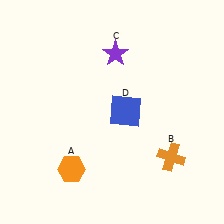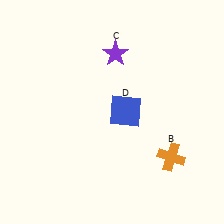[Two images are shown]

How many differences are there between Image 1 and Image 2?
There is 1 difference between the two images.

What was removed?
The orange hexagon (A) was removed in Image 2.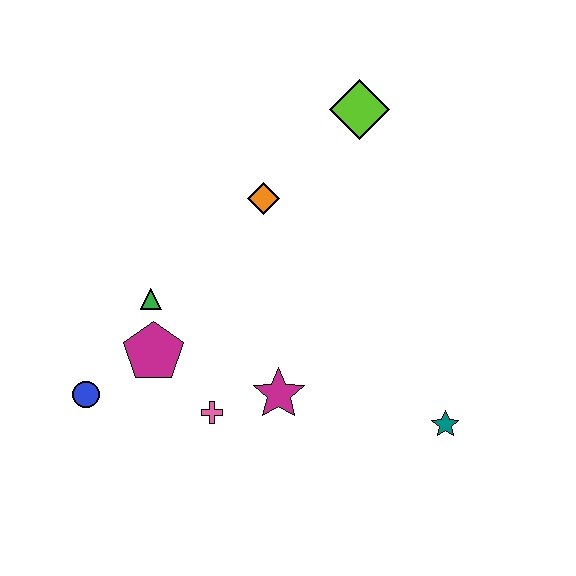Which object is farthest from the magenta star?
The lime diamond is farthest from the magenta star.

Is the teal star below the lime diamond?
Yes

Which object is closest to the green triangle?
The magenta pentagon is closest to the green triangle.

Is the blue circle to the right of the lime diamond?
No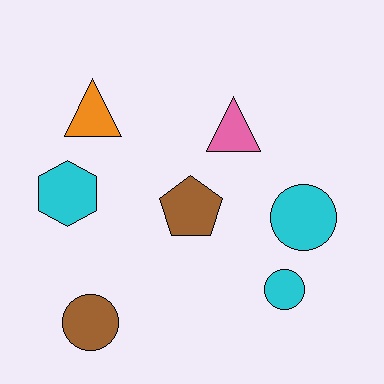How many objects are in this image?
There are 7 objects.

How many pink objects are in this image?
There is 1 pink object.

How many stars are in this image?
There are no stars.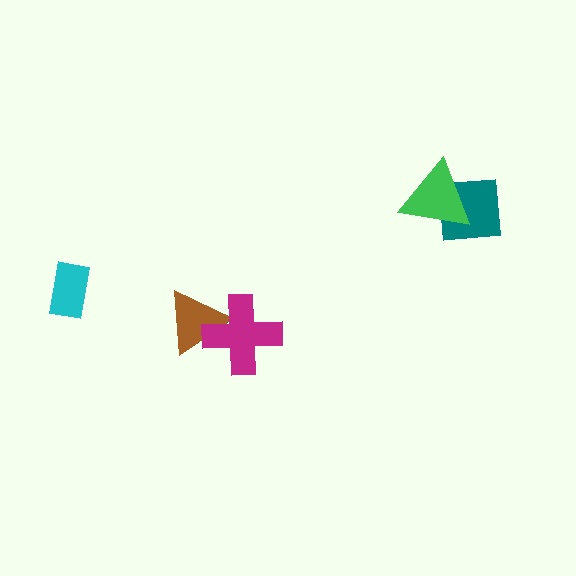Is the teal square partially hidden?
Yes, it is partially covered by another shape.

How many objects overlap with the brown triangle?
1 object overlaps with the brown triangle.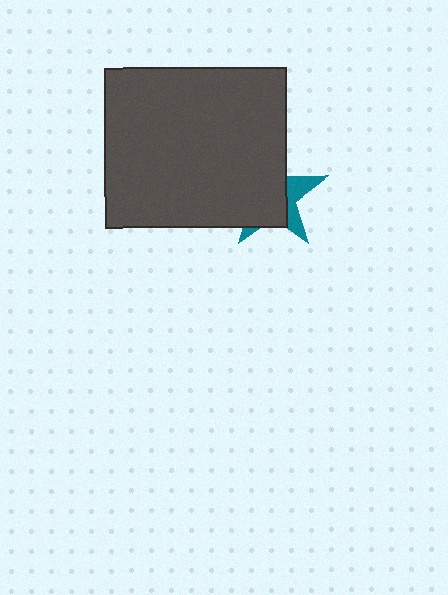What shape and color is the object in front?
The object in front is a dark gray rectangle.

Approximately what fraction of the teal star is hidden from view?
Roughly 69% of the teal star is hidden behind the dark gray rectangle.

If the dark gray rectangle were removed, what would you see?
You would see the complete teal star.